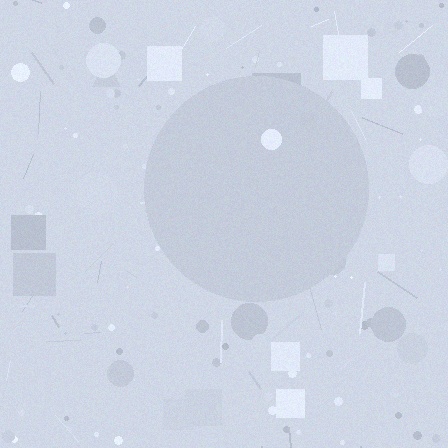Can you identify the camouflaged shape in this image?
The camouflaged shape is a circle.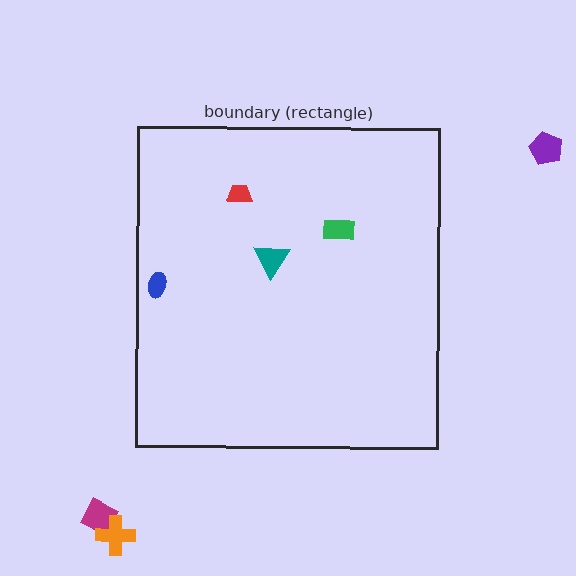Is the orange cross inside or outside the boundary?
Outside.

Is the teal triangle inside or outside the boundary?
Inside.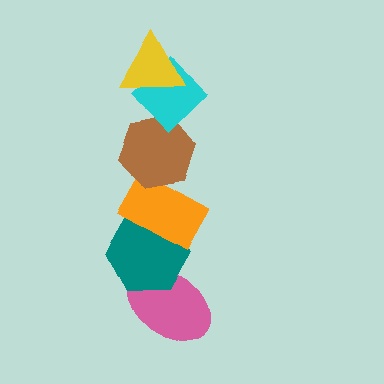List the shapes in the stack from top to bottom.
From top to bottom: the yellow triangle, the cyan diamond, the brown hexagon, the orange rectangle, the teal hexagon, the pink ellipse.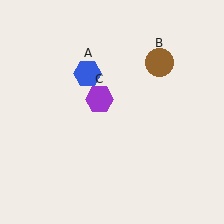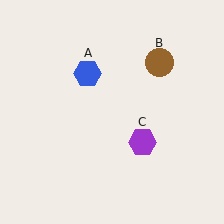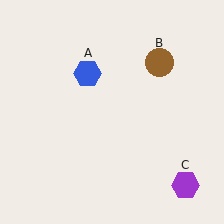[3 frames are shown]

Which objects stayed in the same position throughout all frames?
Blue hexagon (object A) and brown circle (object B) remained stationary.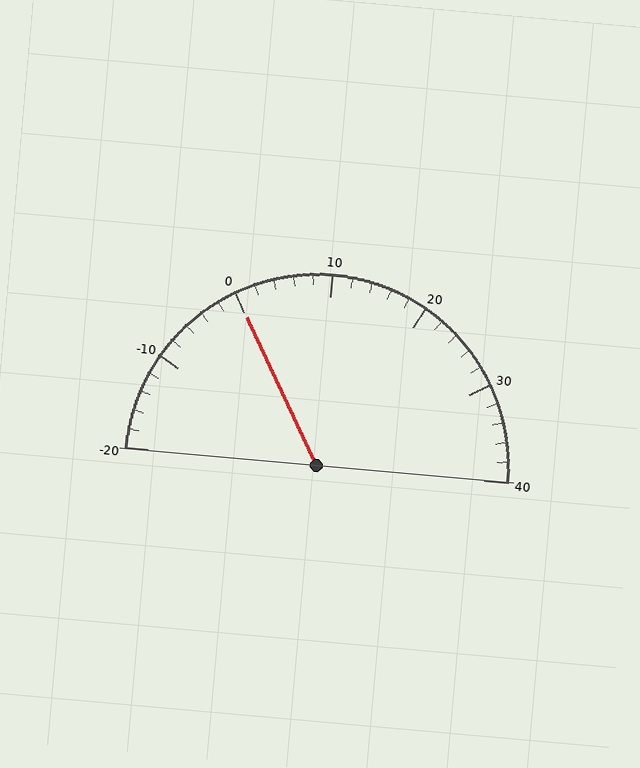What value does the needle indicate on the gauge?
The needle indicates approximately 0.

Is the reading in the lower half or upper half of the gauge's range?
The reading is in the lower half of the range (-20 to 40).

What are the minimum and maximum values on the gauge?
The gauge ranges from -20 to 40.